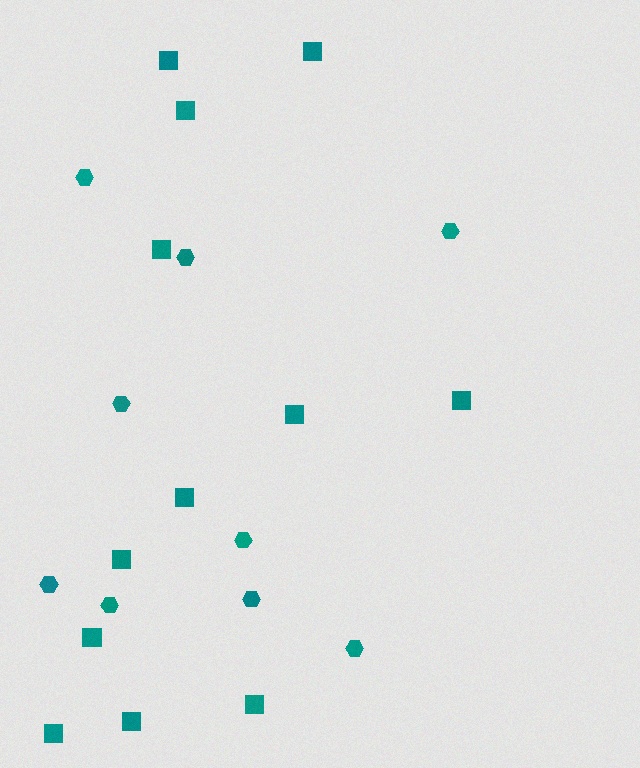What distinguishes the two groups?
There are 2 groups: one group of hexagons (9) and one group of squares (12).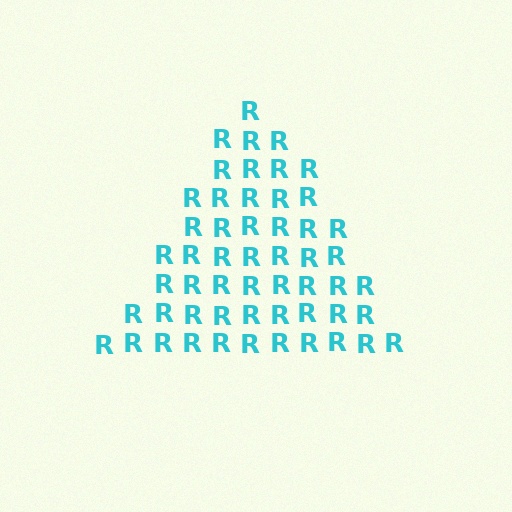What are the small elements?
The small elements are letter R's.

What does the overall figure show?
The overall figure shows a triangle.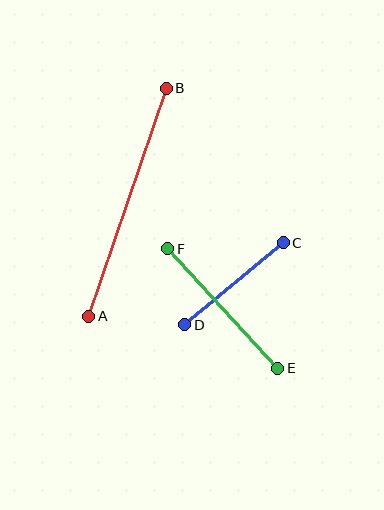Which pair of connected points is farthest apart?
Points A and B are farthest apart.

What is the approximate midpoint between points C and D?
The midpoint is at approximately (234, 284) pixels.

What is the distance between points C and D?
The distance is approximately 128 pixels.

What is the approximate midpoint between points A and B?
The midpoint is at approximately (128, 202) pixels.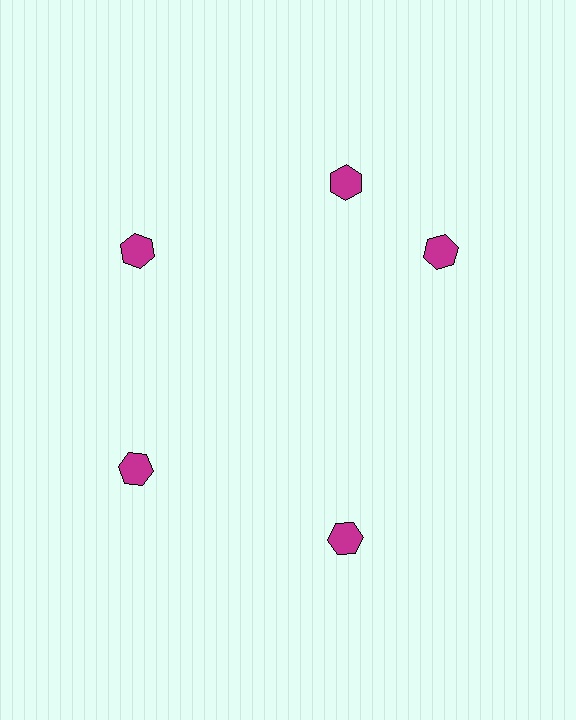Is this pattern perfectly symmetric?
No. The 5 magenta hexagons are arranged in a ring, but one element near the 3 o'clock position is rotated out of alignment along the ring, breaking the 5-fold rotational symmetry.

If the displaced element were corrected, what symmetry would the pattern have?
It would have 5-fold rotational symmetry — the pattern would map onto itself every 72 degrees.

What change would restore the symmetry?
The symmetry would be restored by rotating it back into even spacing with its neighbors so that all 5 hexagons sit at equal angles and equal distance from the center.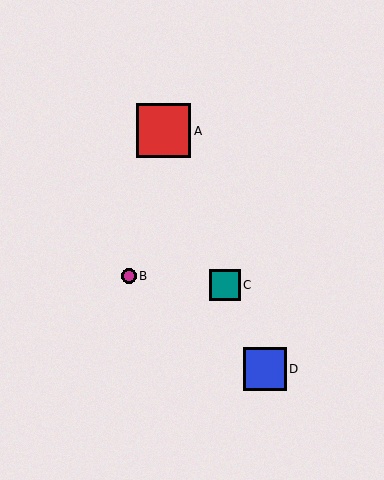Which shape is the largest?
The red square (labeled A) is the largest.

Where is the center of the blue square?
The center of the blue square is at (265, 369).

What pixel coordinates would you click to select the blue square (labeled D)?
Click at (265, 369) to select the blue square D.